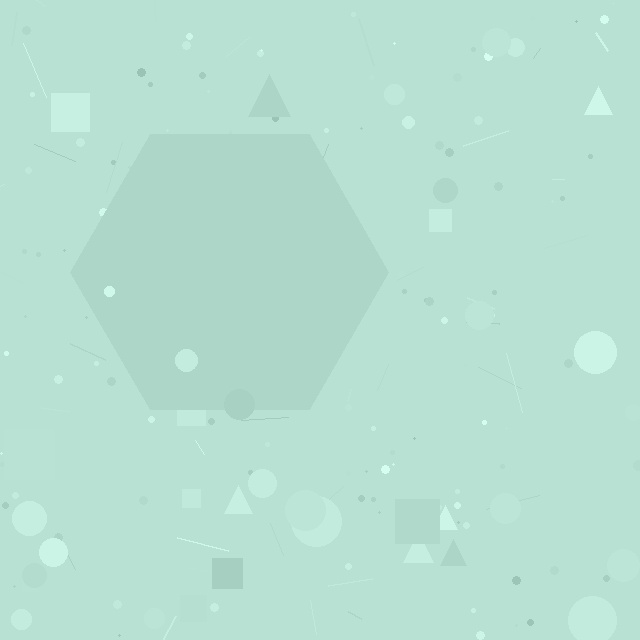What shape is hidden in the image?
A hexagon is hidden in the image.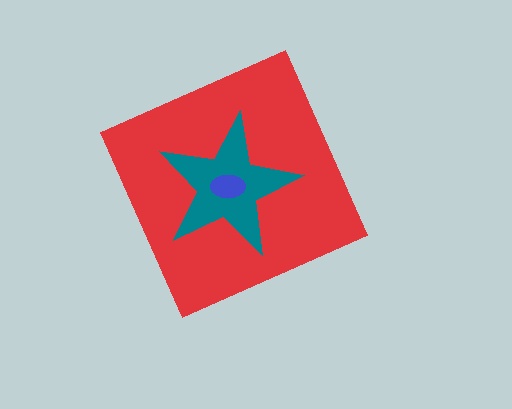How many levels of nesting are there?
3.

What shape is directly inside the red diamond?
The teal star.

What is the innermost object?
The blue ellipse.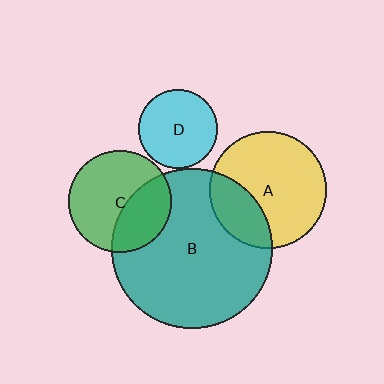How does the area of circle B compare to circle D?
Approximately 4.1 times.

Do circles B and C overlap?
Yes.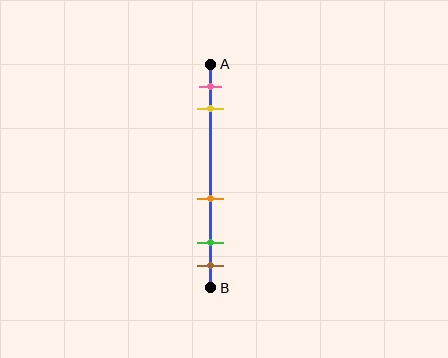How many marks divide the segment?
There are 5 marks dividing the segment.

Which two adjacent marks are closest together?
The green and brown marks are the closest adjacent pair.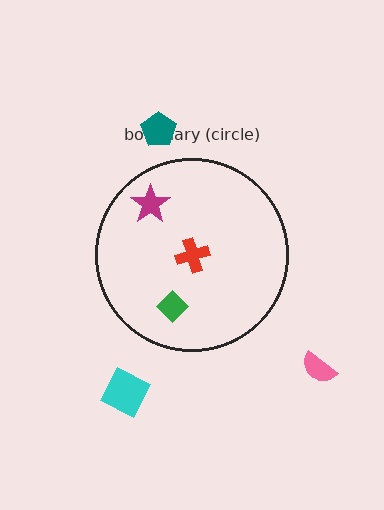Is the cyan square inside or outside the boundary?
Outside.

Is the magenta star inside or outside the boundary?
Inside.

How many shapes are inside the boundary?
3 inside, 3 outside.